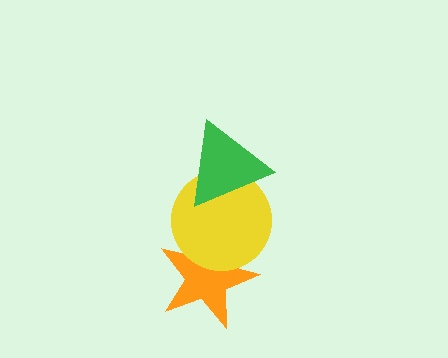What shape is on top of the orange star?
The yellow circle is on top of the orange star.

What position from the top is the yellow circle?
The yellow circle is 2nd from the top.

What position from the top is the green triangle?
The green triangle is 1st from the top.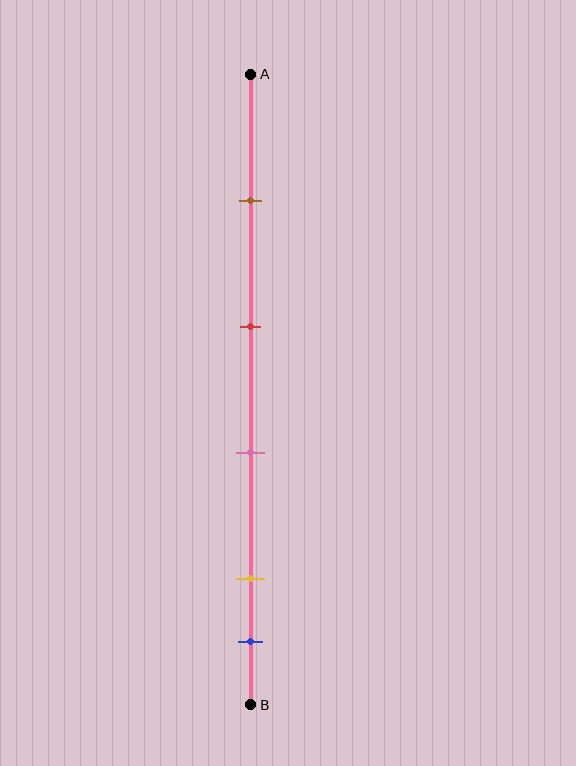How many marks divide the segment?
There are 5 marks dividing the segment.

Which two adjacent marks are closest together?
The yellow and blue marks are the closest adjacent pair.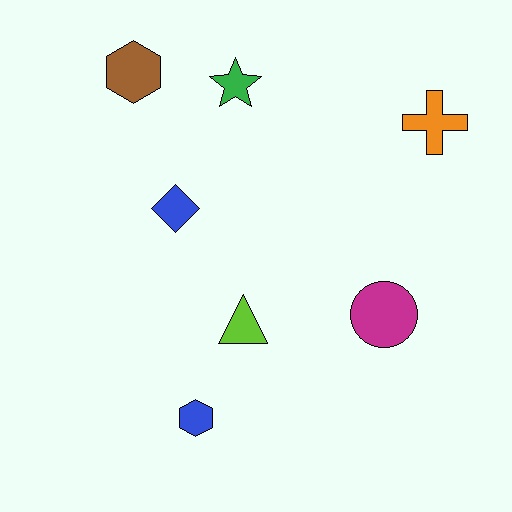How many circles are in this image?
There is 1 circle.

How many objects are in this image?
There are 7 objects.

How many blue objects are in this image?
There are 2 blue objects.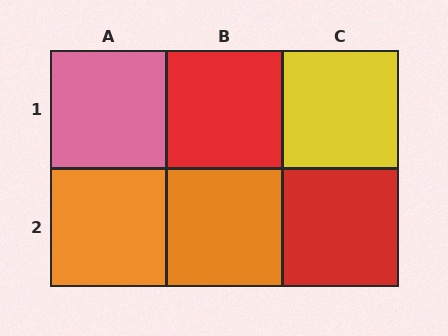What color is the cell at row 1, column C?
Yellow.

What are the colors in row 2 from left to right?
Orange, orange, red.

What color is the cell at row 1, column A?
Pink.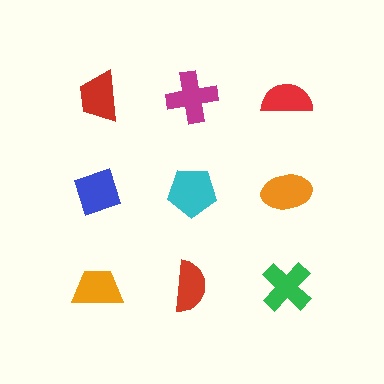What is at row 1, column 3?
A red semicircle.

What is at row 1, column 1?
A red trapezoid.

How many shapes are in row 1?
3 shapes.